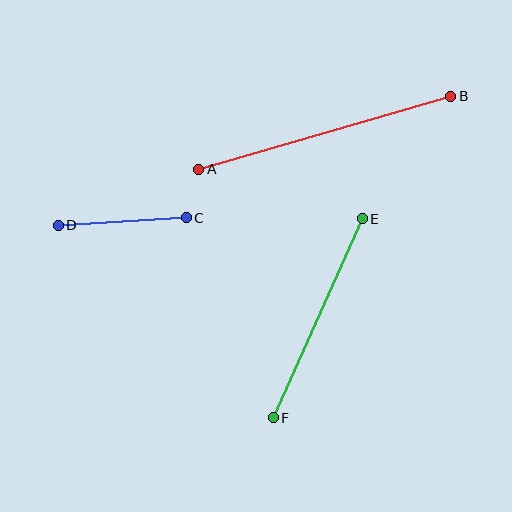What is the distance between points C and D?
The distance is approximately 128 pixels.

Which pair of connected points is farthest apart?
Points A and B are farthest apart.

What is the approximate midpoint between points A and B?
The midpoint is at approximately (325, 133) pixels.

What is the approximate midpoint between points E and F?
The midpoint is at approximately (318, 318) pixels.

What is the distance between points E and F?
The distance is approximately 218 pixels.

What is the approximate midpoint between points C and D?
The midpoint is at approximately (122, 222) pixels.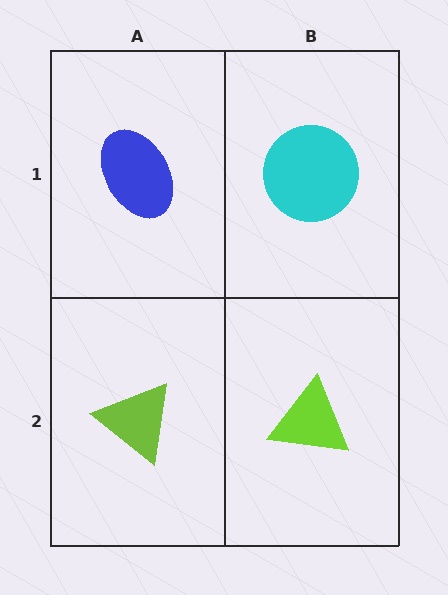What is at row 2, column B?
A lime triangle.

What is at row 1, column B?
A cyan circle.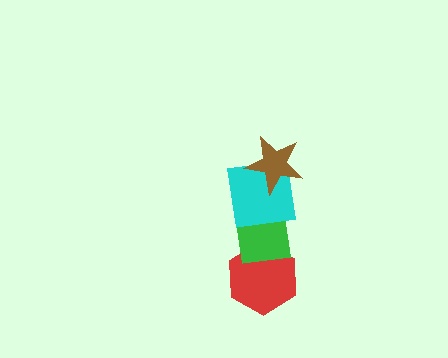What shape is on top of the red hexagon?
The green square is on top of the red hexagon.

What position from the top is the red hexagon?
The red hexagon is 4th from the top.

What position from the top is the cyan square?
The cyan square is 2nd from the top.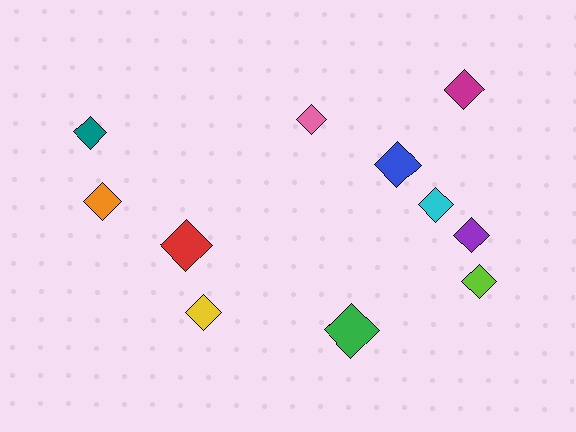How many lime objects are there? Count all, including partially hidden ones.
There is 1 lime object.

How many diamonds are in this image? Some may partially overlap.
There are 11 diamonds.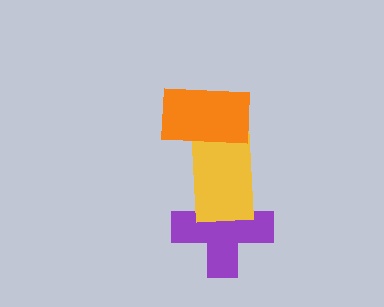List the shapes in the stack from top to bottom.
From top to bottom: the orange rectangle, the yellow rectangle, the purple cross.